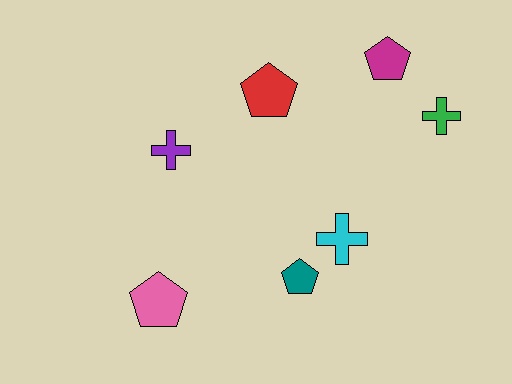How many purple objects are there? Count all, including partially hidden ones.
There is 1 purple object.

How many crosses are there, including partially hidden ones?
There are 3 crosses.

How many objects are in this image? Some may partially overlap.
There are 7 objects.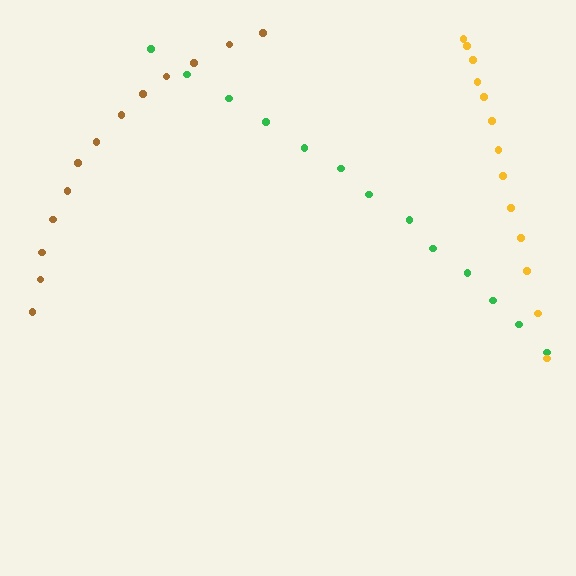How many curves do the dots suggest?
There are 3 distinct paths.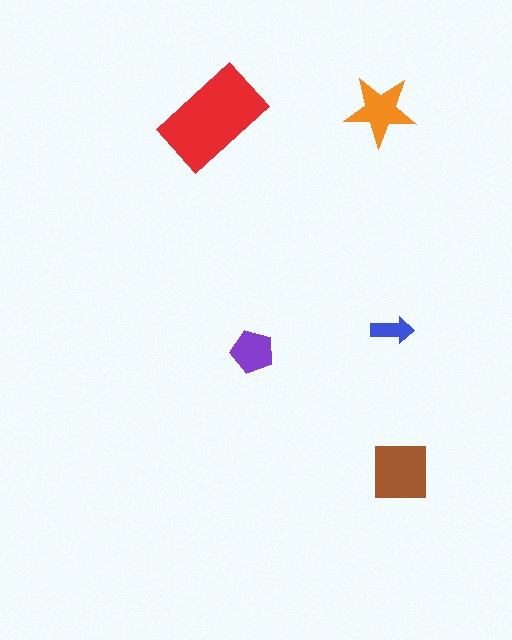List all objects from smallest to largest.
The blue arrow, the purple pentagon, the orange star, the brown square, the red rectangle.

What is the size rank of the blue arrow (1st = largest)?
5th.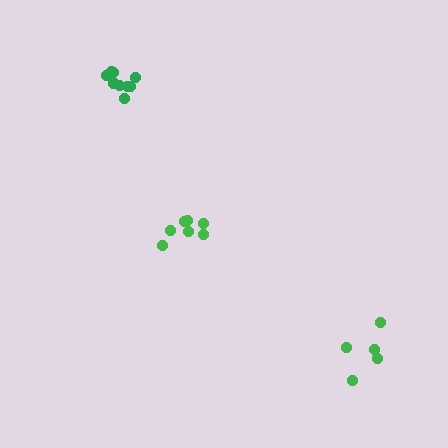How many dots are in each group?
Group 1: 11 dots, Group 2: 5 dots, Group 3: 7 dots (23 total).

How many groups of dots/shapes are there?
There are 3 groups.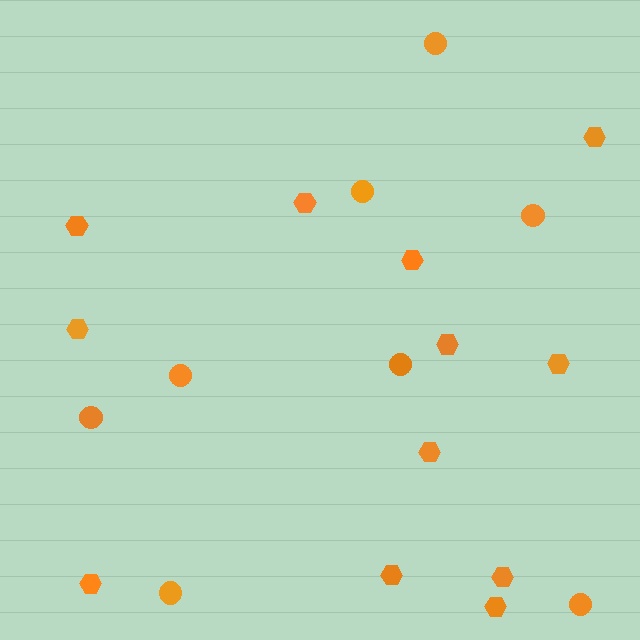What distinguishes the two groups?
There are 2 groups: one group of hexagons (12) and one group of circles (8).